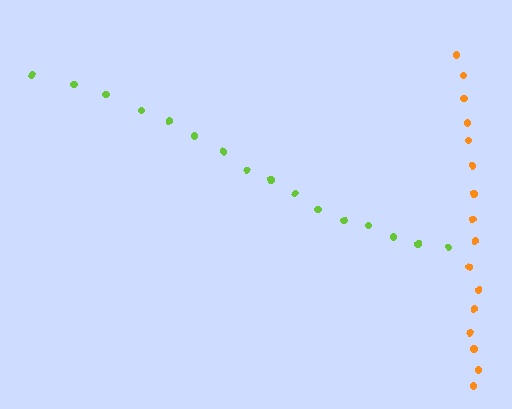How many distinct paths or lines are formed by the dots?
There are 2 distinct paths.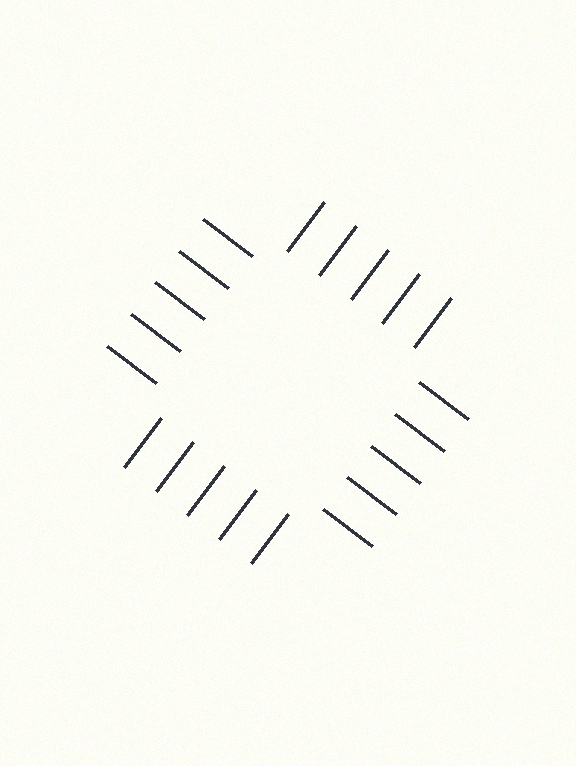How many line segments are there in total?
20 — 5 along each of the 4 edges.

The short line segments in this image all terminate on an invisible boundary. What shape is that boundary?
An illusory square — the line segments terminate on its edges but no continuous stroke is drawn.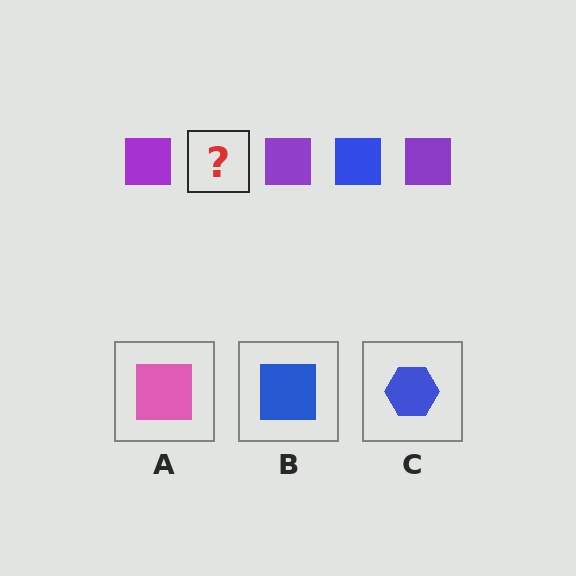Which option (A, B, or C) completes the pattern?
B.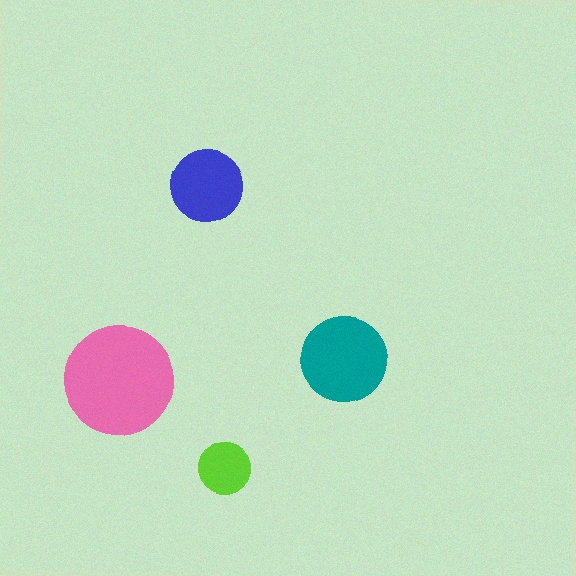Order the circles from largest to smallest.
the pink one, the teal one, the blue one, the lime one.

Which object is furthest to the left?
The pink circle is leftmost.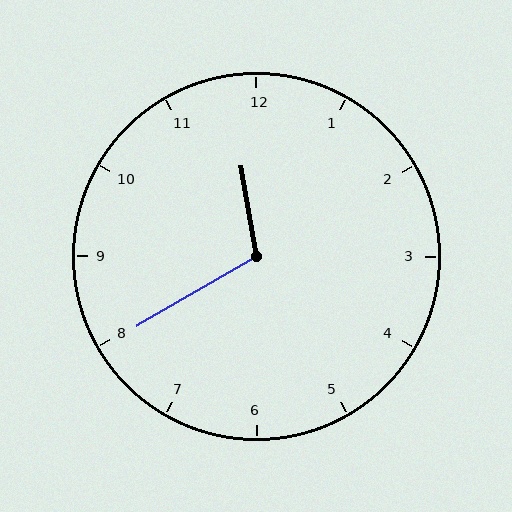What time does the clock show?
11:40.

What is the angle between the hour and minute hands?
Approximately 110 degrees.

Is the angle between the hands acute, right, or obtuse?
It is obtuse.